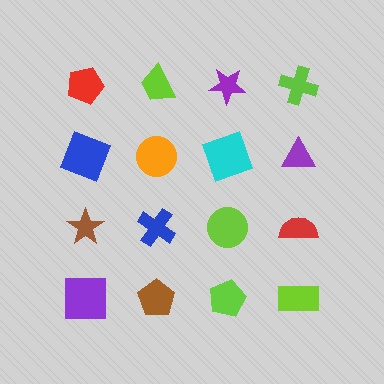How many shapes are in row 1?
4 shapes.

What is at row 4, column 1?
A purple square.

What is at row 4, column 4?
A lime rectangle.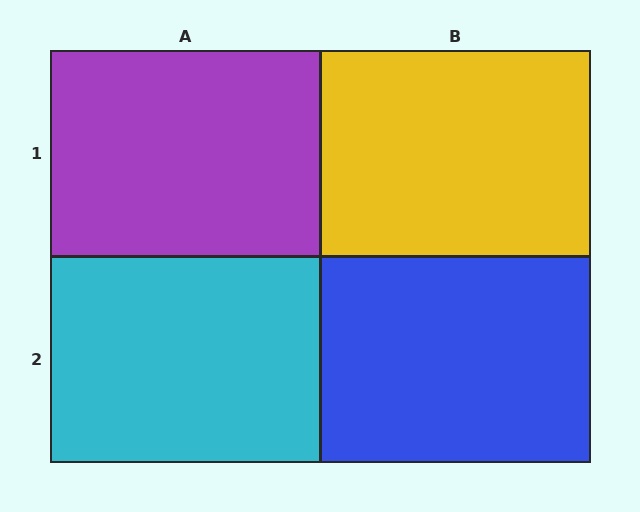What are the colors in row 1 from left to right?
Purple, yellow.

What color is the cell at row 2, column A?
Cyan.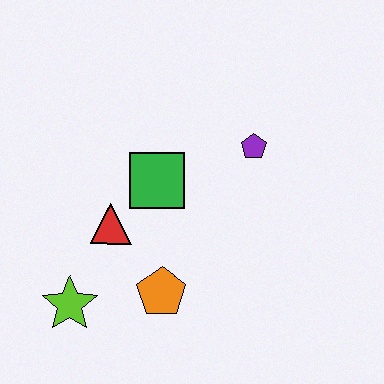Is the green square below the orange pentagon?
No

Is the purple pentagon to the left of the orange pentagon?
No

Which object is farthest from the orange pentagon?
The purple pentagon is farthest from the orange pentagon.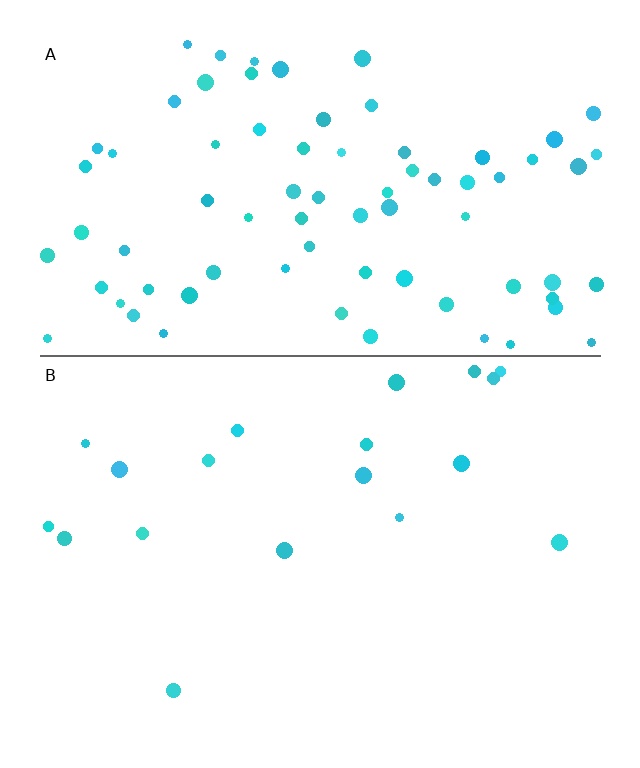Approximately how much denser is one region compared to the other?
Approximately 4.1× — region A over region B.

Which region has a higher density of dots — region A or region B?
A (the top).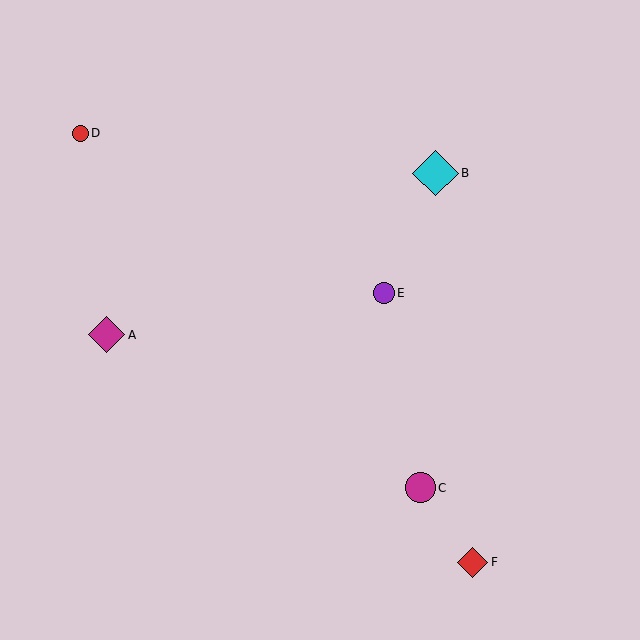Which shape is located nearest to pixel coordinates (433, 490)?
The magenta circle (labeled C) at (421, 488) is nearest to that location.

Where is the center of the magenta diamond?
The center of the magenta diamond is at (106, 335).